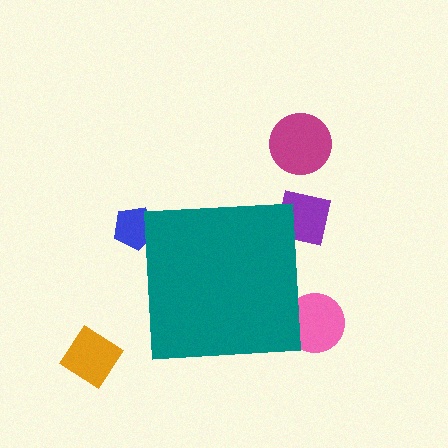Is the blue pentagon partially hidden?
Yes, the blue pentagon is partially hidden behind the teal square.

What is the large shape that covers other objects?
A teal square.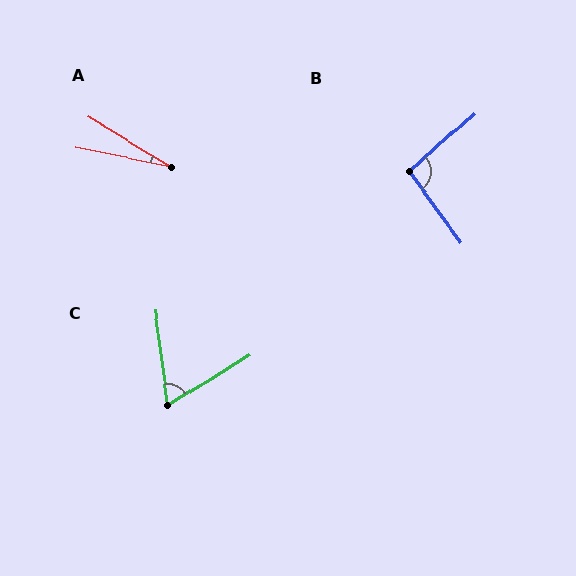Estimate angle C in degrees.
Approximately 66 degrees.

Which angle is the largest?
B, at approximately 96 degrees.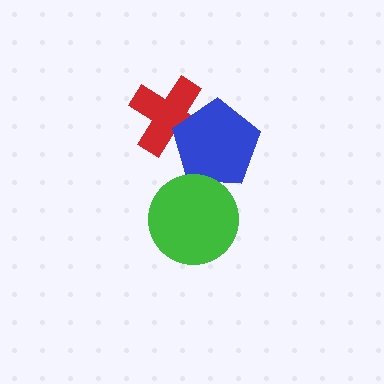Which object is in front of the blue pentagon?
The green circle is in front of the blue pentagon.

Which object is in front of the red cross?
The blue pentagon is in front of the red cross.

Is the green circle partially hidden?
No, no other shape covers it.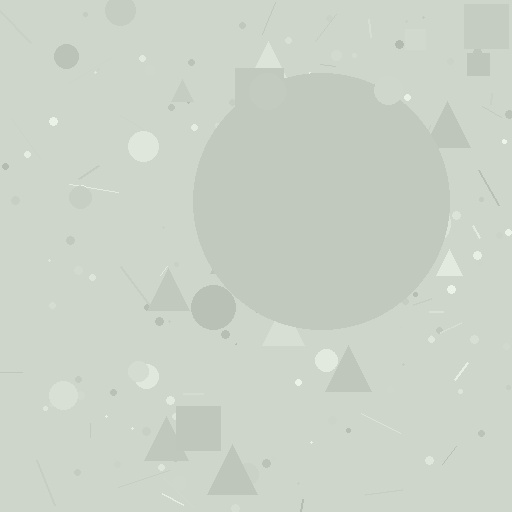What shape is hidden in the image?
A circle is hidden in the image.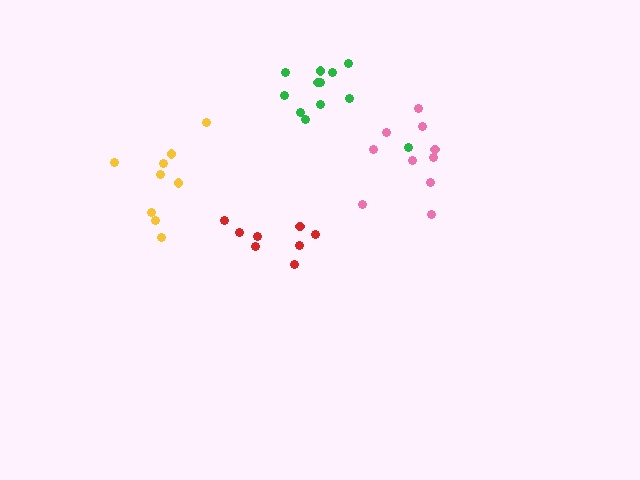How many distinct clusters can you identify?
There are 4 distinct clusters.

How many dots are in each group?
Group 1: 10 dots, Group 2: 9 dots, Group 3: 8 dots, Group 4: 12 dots (39 total).